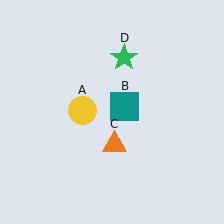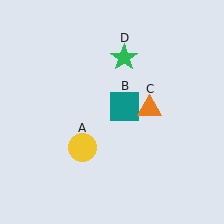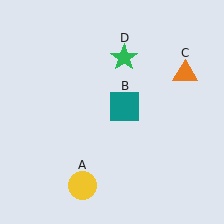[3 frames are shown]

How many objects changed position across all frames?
2 objects changed position: yellow circle (object A), orange triangle (object C).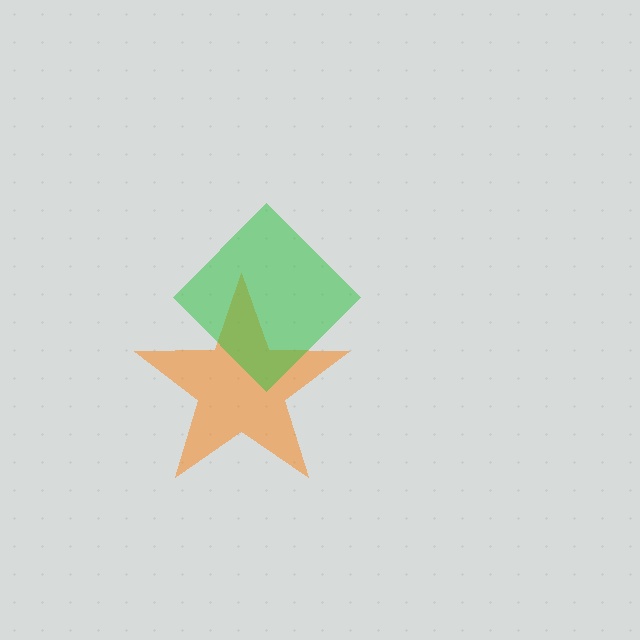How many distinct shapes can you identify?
There are 2 distinct shapes: an orange star, a green diamond.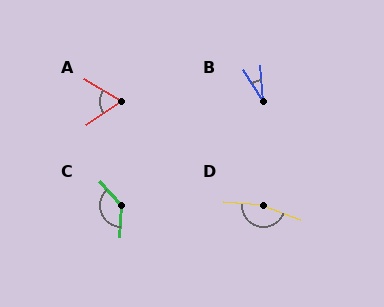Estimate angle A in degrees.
Approximately 64 degrees.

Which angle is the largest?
D, at approximately 163 degrees.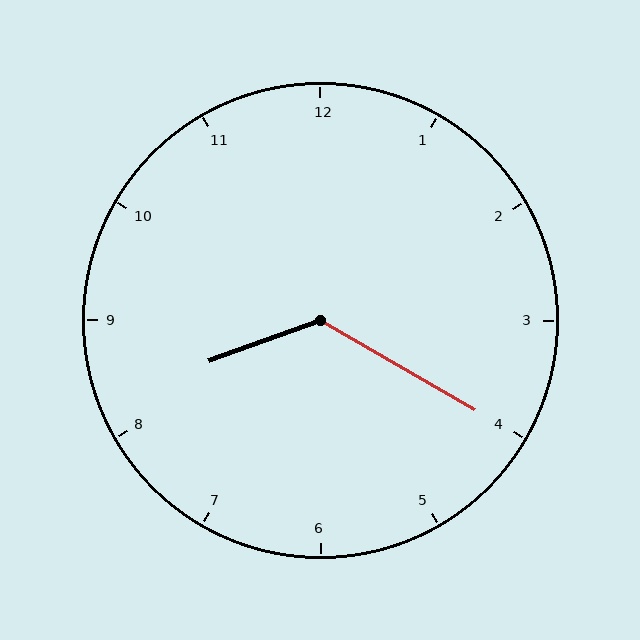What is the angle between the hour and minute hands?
Approximately 130 degrees.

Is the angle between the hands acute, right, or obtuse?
It is obtuse.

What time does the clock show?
8:20.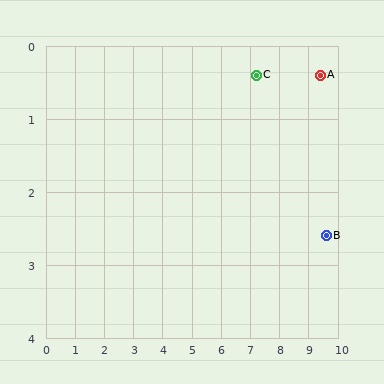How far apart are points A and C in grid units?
Points A and C are about 2.2 grid units apart.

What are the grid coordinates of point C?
Point C is at approximately (7.2, 0.4).